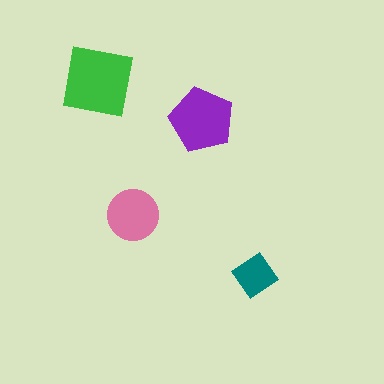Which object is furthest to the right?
The teal diamond is rightmost.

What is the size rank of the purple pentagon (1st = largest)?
2nd.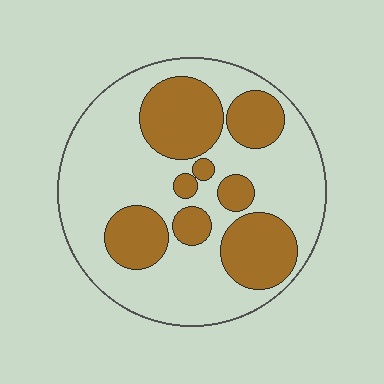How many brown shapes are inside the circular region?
8.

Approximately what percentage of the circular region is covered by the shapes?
Approximately 35%.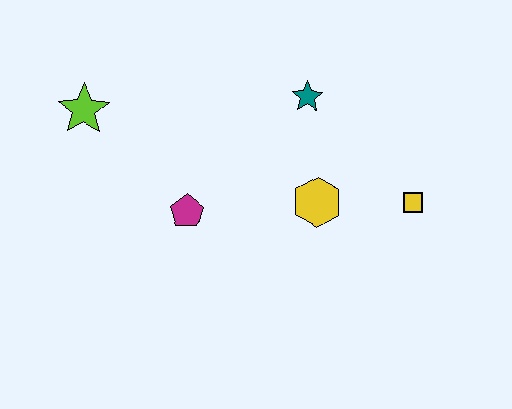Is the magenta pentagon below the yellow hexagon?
Yes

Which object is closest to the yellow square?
The yellow hexagon is closest to the yellow square.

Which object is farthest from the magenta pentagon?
The yellow square is farthest from the magenta pentagon.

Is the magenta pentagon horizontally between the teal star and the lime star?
Yes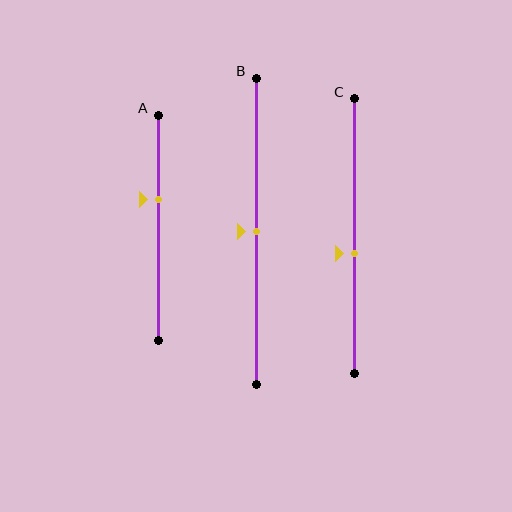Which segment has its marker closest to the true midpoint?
Segment B has its marker closest to the true midpoint.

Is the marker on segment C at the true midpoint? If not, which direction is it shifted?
No, the marker on segment C is shifted downward by about 6% of the segment length.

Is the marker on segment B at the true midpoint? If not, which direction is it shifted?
Yes, the marker on segment B is at the true midpoint.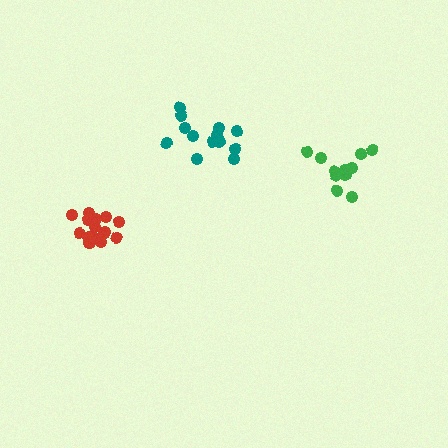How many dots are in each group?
Group 1: 14 dots, Group 2: 15 dots, Group 3: 11 dots (40 total).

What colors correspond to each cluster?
The clusters are colored: teal, red, green.